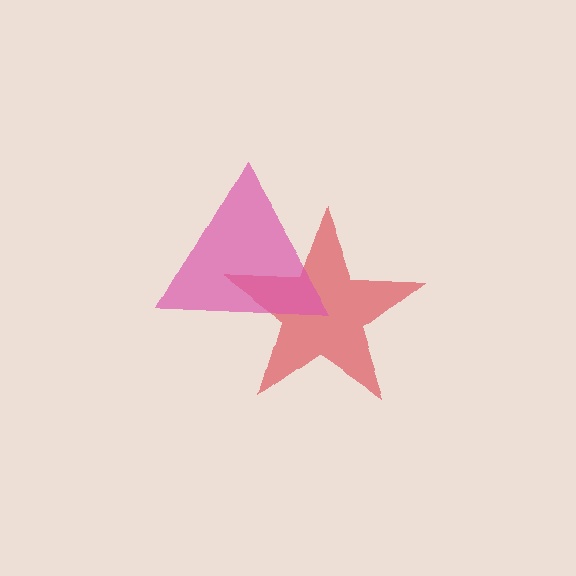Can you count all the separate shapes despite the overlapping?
Yes, there are 2 separate shapes.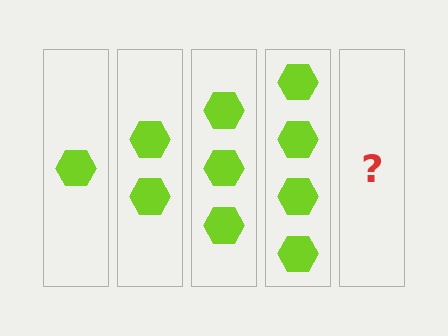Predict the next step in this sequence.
The next step is 5 hexagons.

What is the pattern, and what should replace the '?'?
The pattern is that each step adds one more hexagon. The '?' should be 5 hexagons.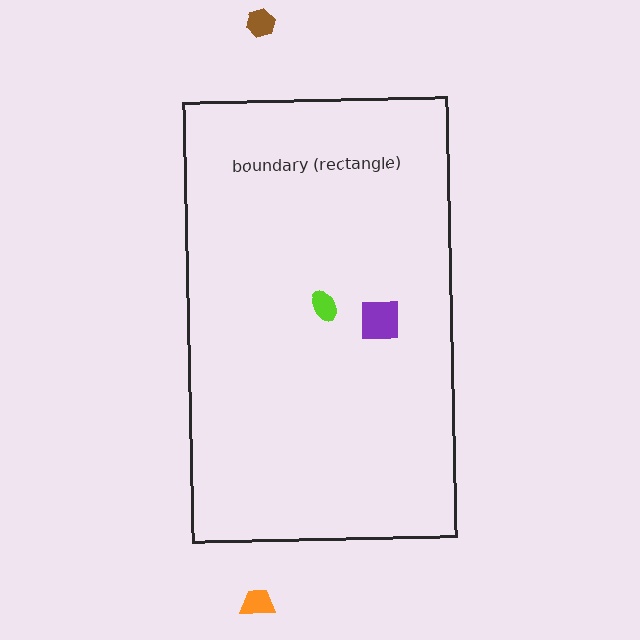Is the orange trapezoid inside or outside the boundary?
Outside.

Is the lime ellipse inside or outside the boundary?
Inside.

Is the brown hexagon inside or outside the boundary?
Outside.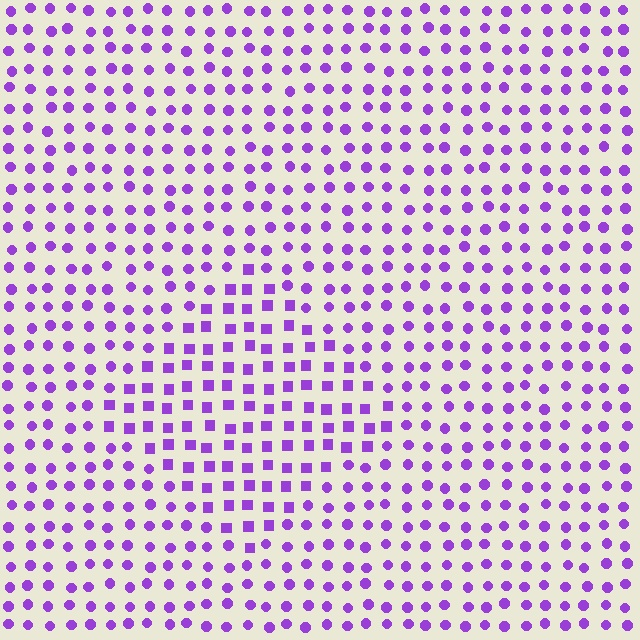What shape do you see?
I see a diamond.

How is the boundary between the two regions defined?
The boundary is defined by a change in element shape: squares inside vs. circles outside. All elements share the same color and spacing.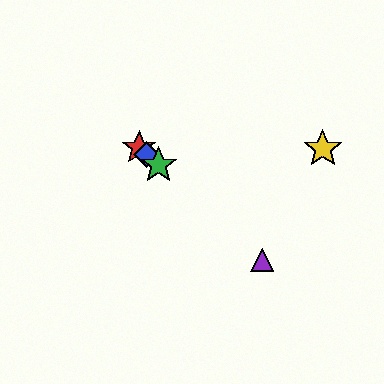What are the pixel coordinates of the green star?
The green star is at (159, 165).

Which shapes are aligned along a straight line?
The red star, the blue diamond, the green star, the purple triangle are aligned along a straight line.